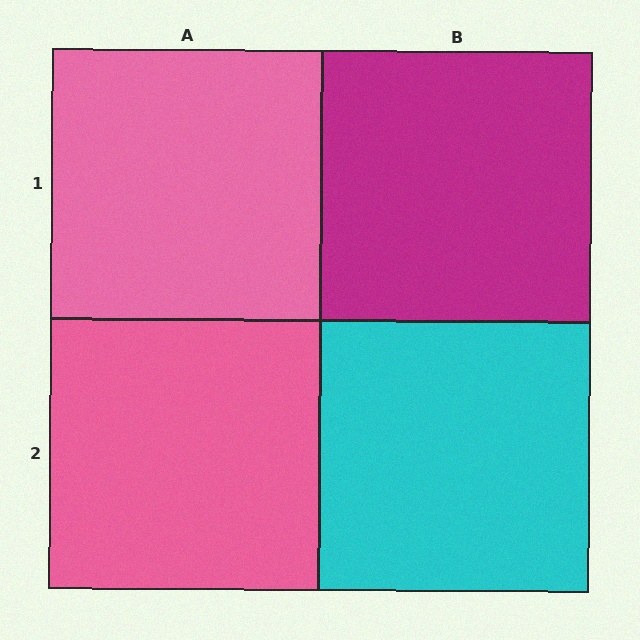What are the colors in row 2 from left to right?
Pink, cyan.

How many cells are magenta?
1 cell is magenta.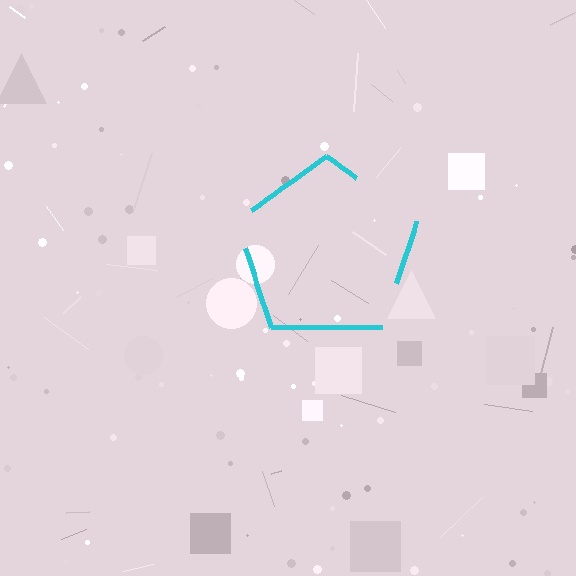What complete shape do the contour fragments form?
The contour fragments form a pentagon.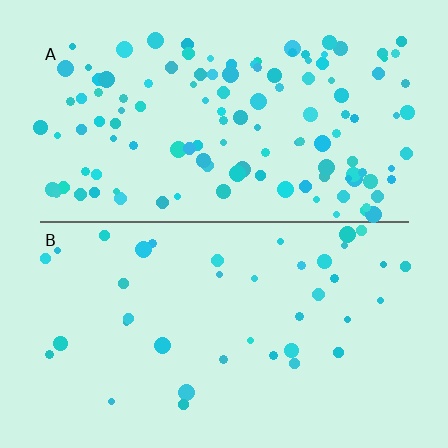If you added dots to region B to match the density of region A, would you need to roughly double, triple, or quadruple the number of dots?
Approximately triple.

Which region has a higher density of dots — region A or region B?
A (the top).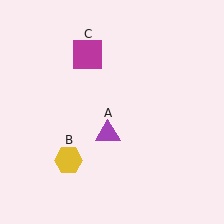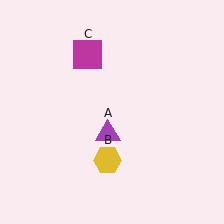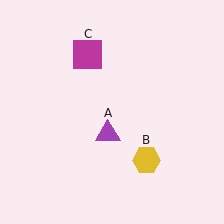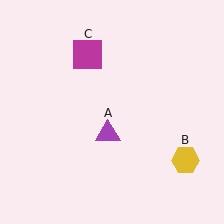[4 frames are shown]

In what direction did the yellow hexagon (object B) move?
The yellow hexagon (object B) moved right.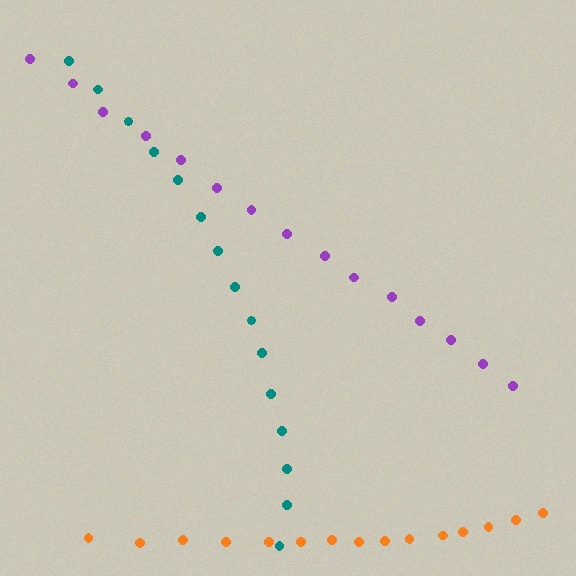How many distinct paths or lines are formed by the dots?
There are 3 distinct paths.